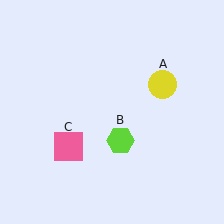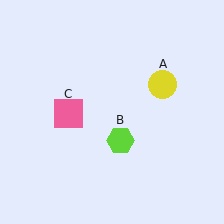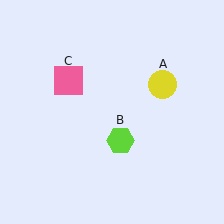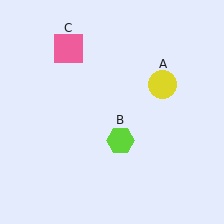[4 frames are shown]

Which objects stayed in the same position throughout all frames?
Yellow circle (object A) and lime hexagon (object B) remained stationary.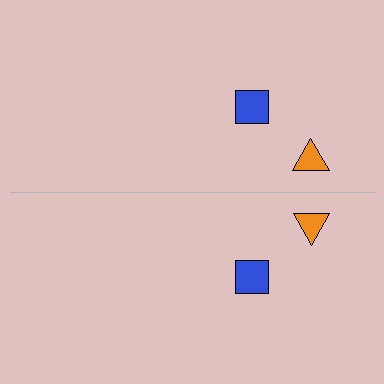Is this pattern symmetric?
Yes, this pattern has bilateral (reflection) symmetry.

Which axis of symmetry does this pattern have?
The pattern has a horizontal axis of symmetry running through the center of the image.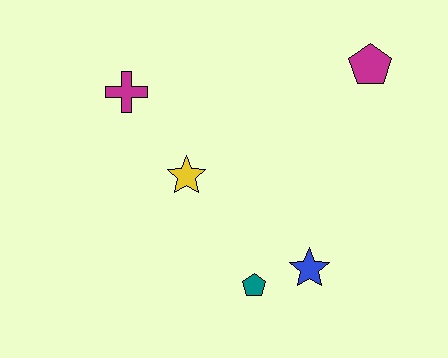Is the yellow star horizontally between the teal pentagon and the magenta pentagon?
No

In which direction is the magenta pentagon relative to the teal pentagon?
The magenta pentagon is above the teal pentagon.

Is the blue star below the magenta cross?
Yes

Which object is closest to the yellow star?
The magenta cross is closest to the yellow star.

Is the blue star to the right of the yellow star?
Yes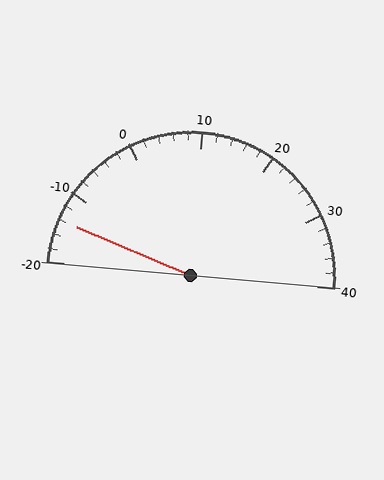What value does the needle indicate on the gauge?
The needle indicates approximately -14.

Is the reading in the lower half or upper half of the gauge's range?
The reading is in the lower half of the range (-20 to 40).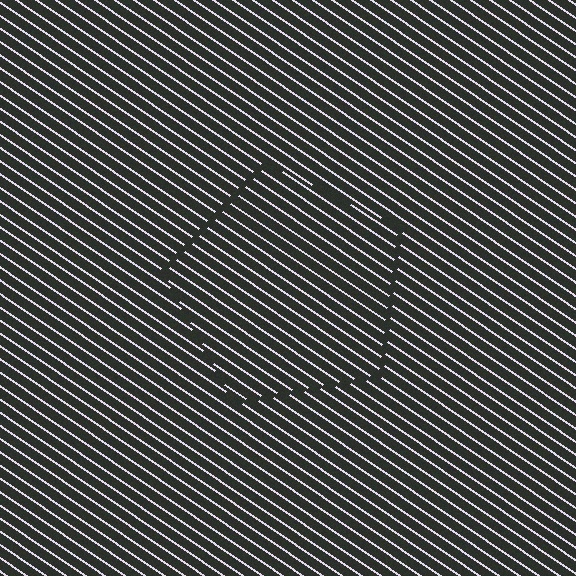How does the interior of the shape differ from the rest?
The interior of the shape contains the same grating, shifted by half a period — the contour is defined by the phase discontinuity where line-ends from the inner and outer gratings abut.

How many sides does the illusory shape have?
5 sides — the line-ends trace a pentagon.